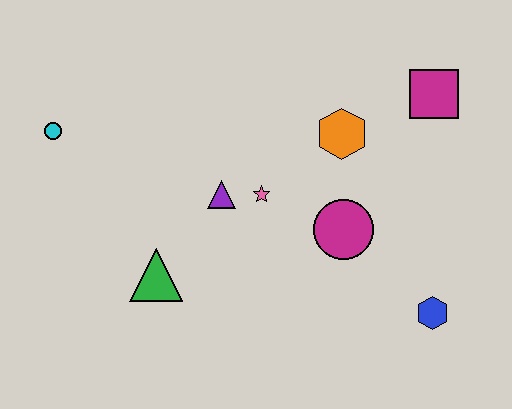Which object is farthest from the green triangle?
The magenta square is farthest from the green triangle.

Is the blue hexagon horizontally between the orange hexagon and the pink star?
No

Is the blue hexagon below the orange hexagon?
Yes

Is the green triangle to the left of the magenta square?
Yes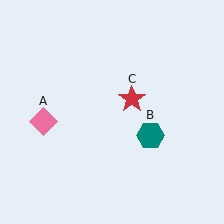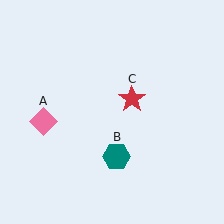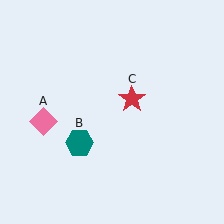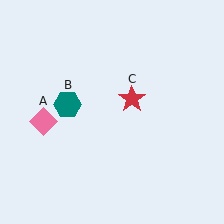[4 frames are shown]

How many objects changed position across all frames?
1 object changed position: teal hexagon (object B).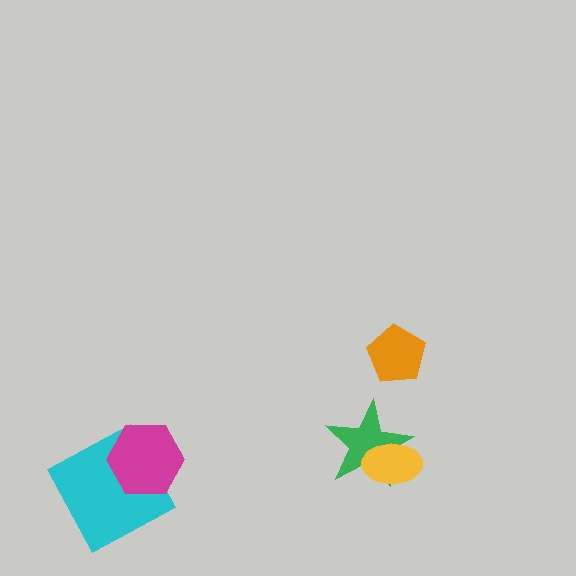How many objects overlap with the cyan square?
1 object overlaps with the cyan square.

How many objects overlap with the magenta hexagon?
1 object overlaps with the magenta hexagon.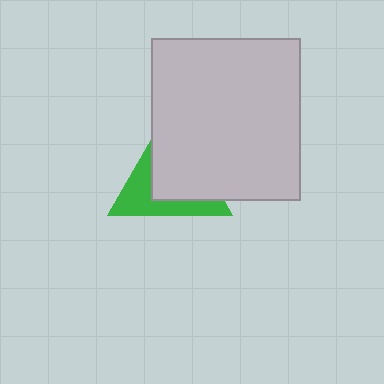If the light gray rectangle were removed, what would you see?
You would see the complete green triangle.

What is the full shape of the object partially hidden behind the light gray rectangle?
The partially hidden object is a green triangle.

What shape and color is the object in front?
The object in front is a light gray rectangle.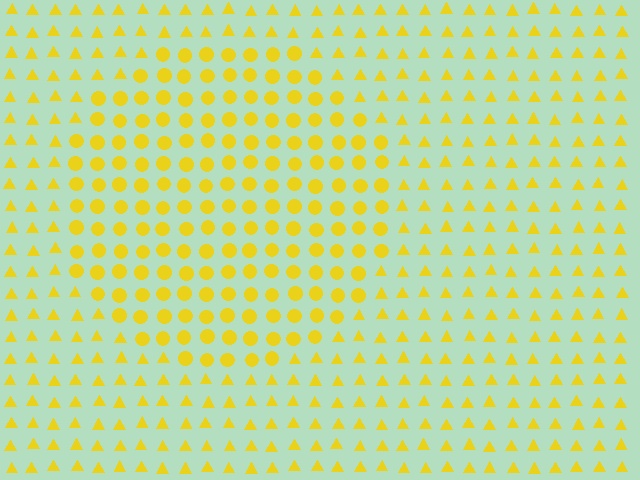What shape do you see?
I see a circle.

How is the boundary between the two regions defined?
The boundary is defined by a change in element shape: circles inside vs. triangles outside. All elements share the same color and spacing.